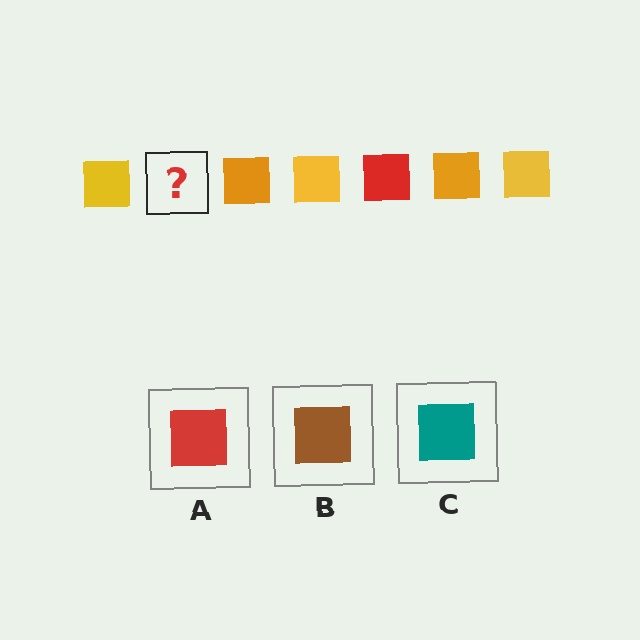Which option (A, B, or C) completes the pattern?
A.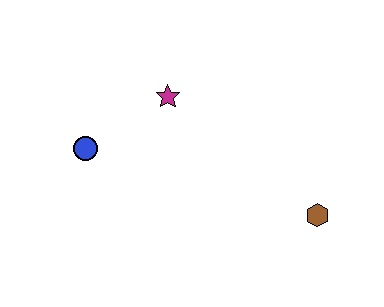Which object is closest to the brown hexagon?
The magenta star is closest to the brown hexagon.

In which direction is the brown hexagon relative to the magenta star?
The brown hexagon is to the right of the magenta star.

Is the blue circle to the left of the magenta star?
Yes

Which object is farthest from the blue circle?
The brown hexagon is farthest from the blue circle.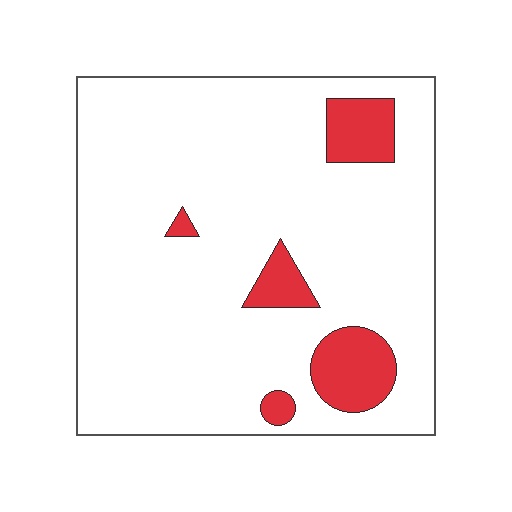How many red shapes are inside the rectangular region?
5.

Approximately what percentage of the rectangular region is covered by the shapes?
Approximately 10%.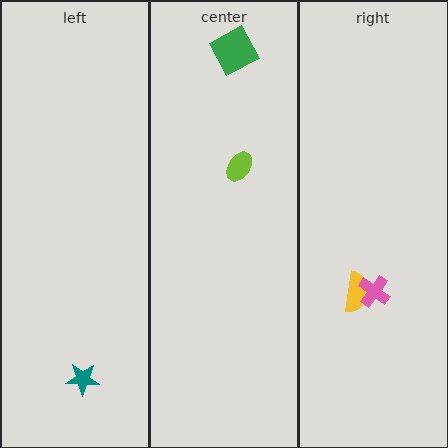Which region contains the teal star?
The left region.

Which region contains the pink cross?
The right region.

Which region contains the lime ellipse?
The center region.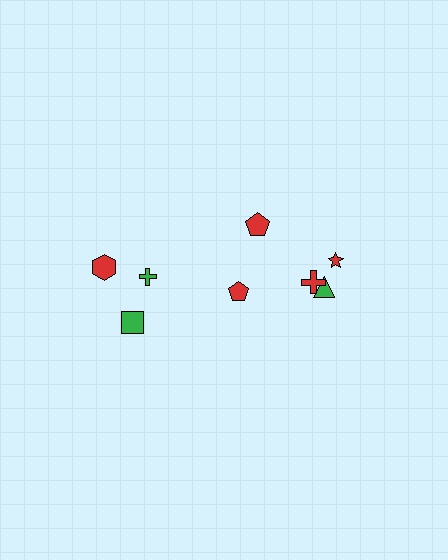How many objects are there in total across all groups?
There are 8 objects.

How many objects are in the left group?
There are 3 objects.